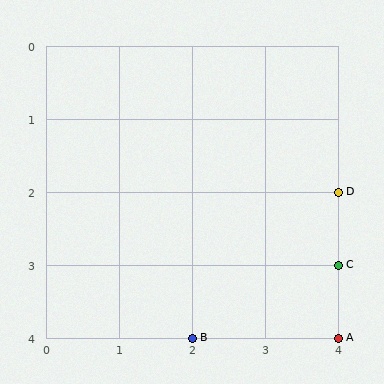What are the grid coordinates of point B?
Point B is at grid coordinates (2, 4).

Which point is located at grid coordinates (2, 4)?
Point B is at (2, 4).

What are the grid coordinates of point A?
Point A is at grid coordinates (4, 4).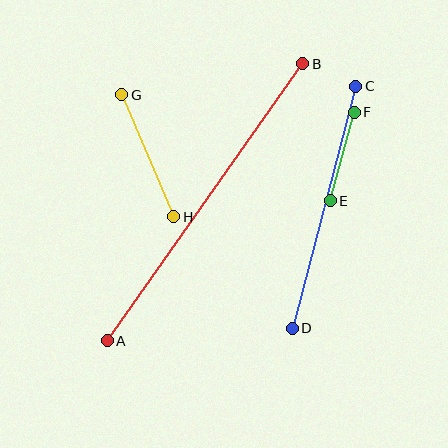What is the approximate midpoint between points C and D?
The midpoint is at approximately (324, 207) pixels.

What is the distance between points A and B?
The distance is approximately 339 pixels.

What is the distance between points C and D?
The distance is approximately 250 pixels.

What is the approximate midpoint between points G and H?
The midpoint is at approximately (148, 156) pixels.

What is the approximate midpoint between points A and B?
The midpoint is at approximately (205, 202) pixels.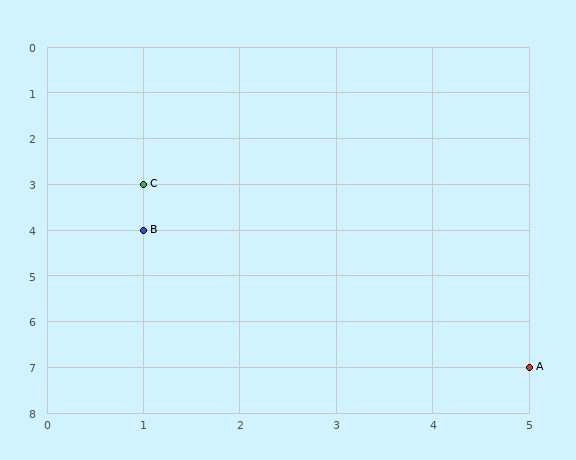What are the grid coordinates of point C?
Point C is at grid coordinates (1, 3).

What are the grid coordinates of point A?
Point A is at grid coordinates (5, 7).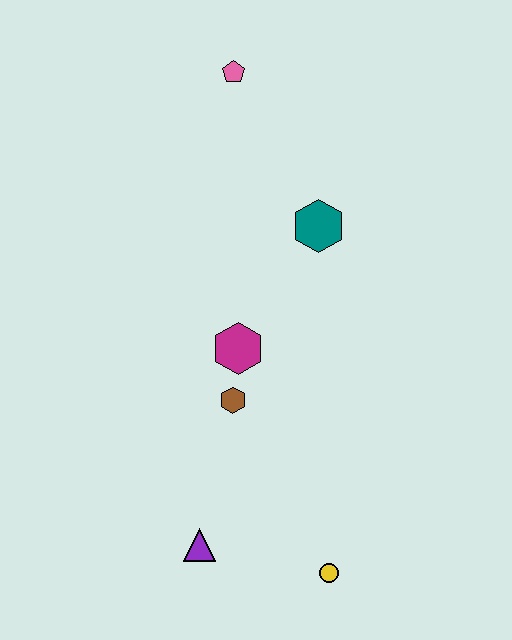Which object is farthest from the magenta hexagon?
The pink pentagon is farthest from the magenta hexagon.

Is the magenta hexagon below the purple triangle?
No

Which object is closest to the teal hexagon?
The magenta hexagon is closest to the teal hexagon.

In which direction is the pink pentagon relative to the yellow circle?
The pink pentagon is above the yellow circle.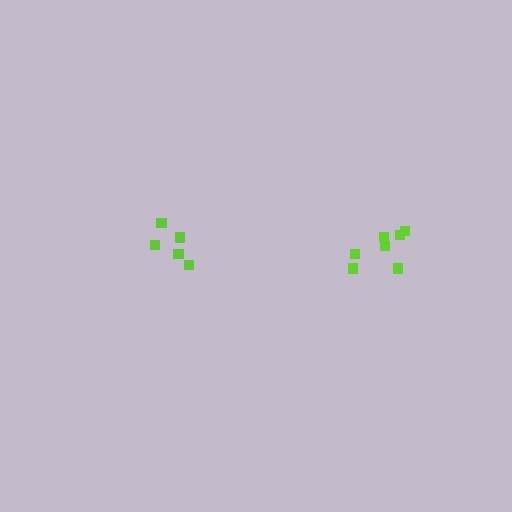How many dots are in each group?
Group 1: 7 dots, Group 2: 5 dots (12 total).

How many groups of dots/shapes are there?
There are 2 groups.